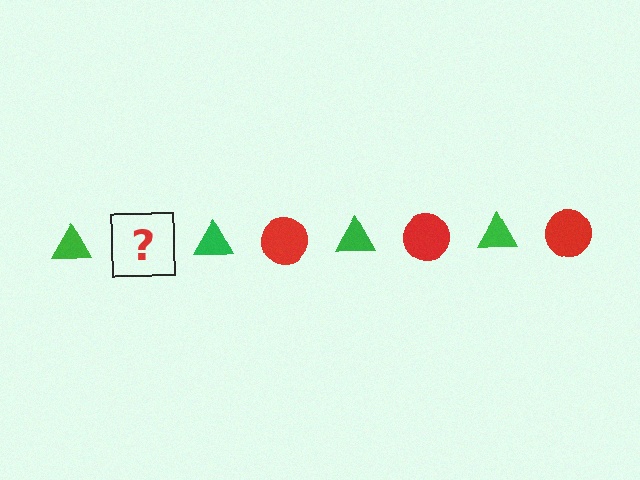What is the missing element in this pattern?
The missing element is a red circle.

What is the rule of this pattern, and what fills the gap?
The rule is that the pattern alternates between green triangle and red circle. The gap should be filled with a red circle.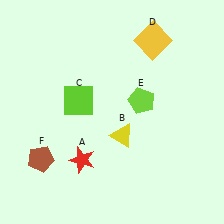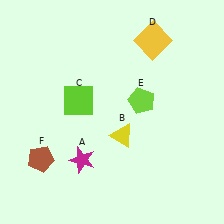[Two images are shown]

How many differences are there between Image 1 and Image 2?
There is 1 difference between the two images.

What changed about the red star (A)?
In Image 1, A is red. In Image 2, it changed to magenta.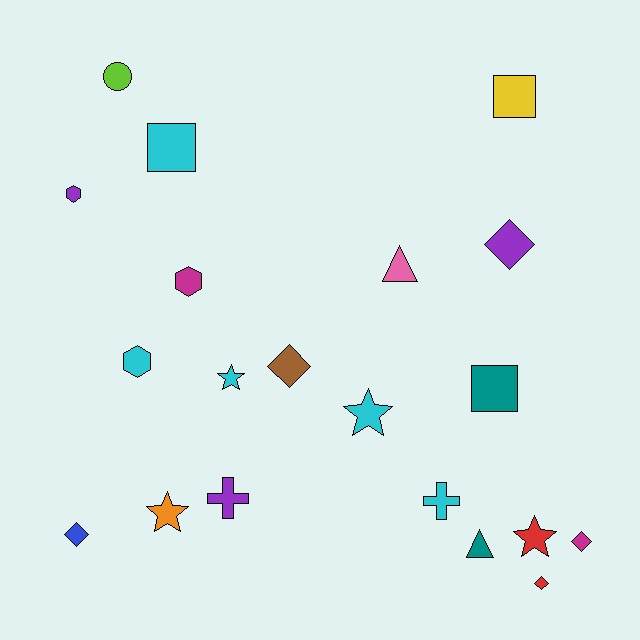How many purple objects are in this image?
There are 3 purple objects.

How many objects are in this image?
There are 20 objects.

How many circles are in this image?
There is 1 circle.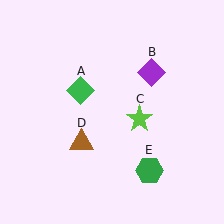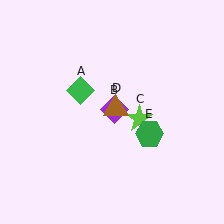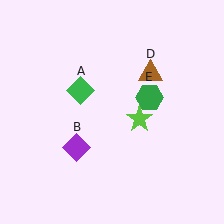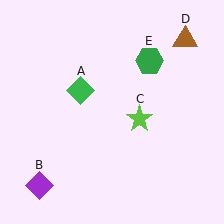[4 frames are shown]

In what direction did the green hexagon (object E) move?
The green hexagon (object E) moved up.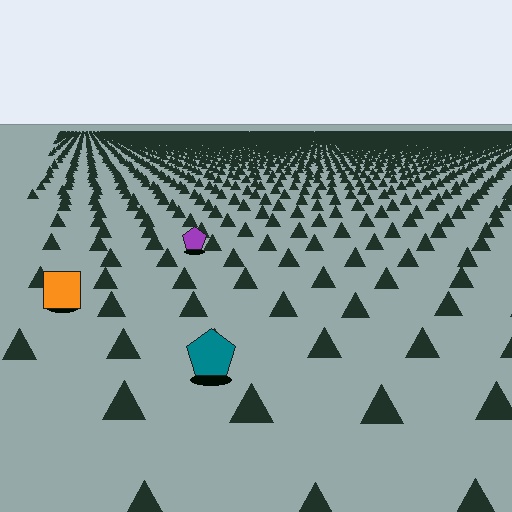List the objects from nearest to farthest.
From nearest to farthest: the teal pentagon, the orange square, the purple pentagon.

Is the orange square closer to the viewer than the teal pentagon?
No. The teal pentagon is closer — you can tell from the texture gradient: the ground texture is coarser near it.